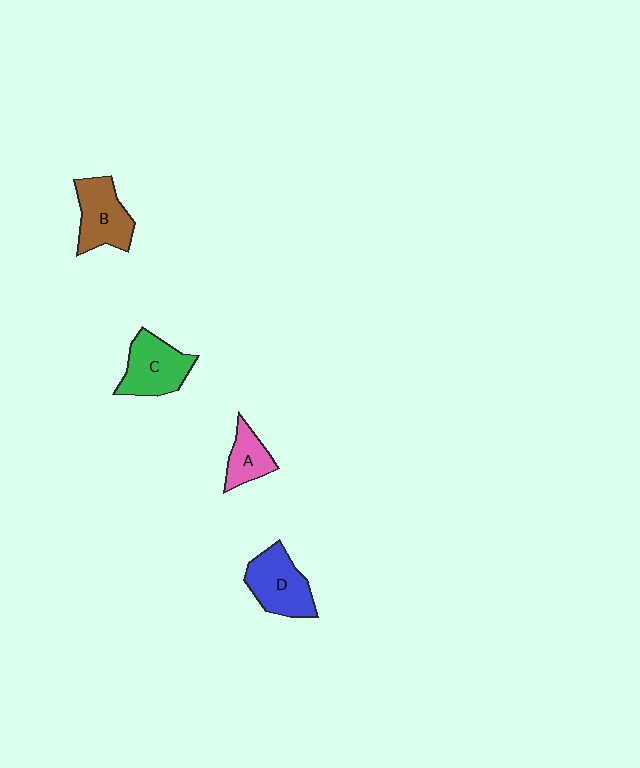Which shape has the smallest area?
Shape A (pink).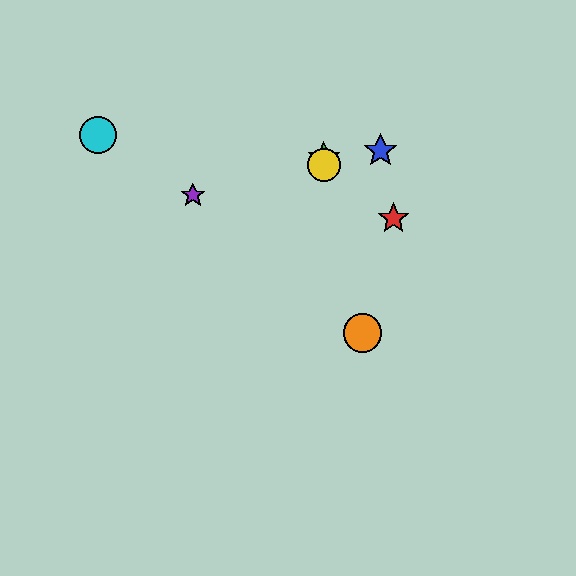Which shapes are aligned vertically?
The green star, the yellow circle are aligned vertically.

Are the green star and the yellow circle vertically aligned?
Yes, both are at x≈324.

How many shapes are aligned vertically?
2 shapes (the green star, the yellow circle) are aligned vertically.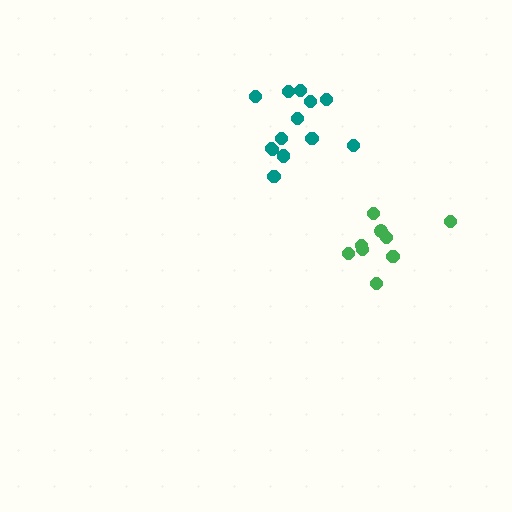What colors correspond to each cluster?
The clusters are colored: green, teal.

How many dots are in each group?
Group 1: 9 dots, Group 2: 13 dots (22 total).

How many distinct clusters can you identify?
There are 2 distinct clusters.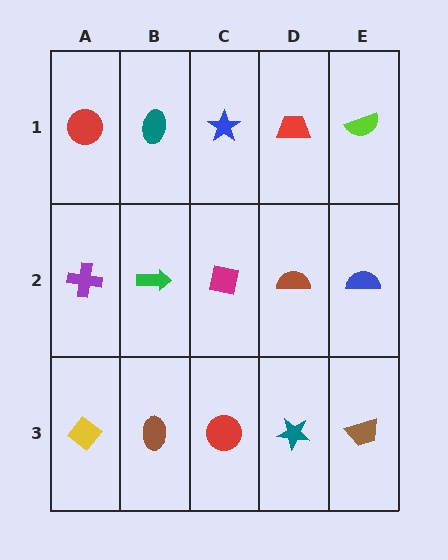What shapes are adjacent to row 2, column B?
A teal ellipse (row 1, column B), a brown ellipse (row 3, column B), a purple cross (row 2, column A), a magenta square (row 2, column C).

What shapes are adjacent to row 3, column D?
A brown semicircle (row 2, column D), a red circle (row 3, column C), a brown trapezoid (row 3, column E).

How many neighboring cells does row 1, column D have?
3.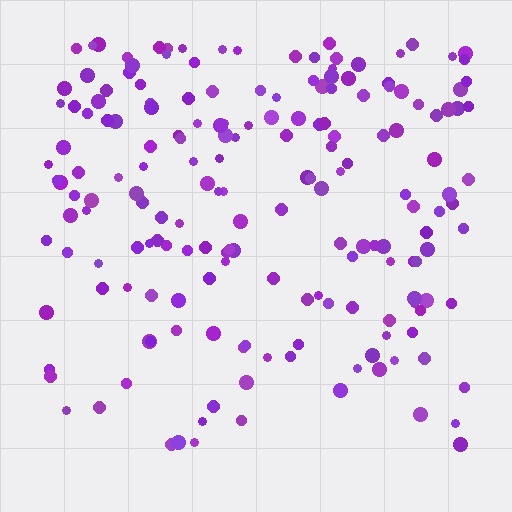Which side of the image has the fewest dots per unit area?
The bottom.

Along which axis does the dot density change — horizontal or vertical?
Vertical.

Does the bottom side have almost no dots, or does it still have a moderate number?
Still a moderate number, just noticeably fewer than the top.